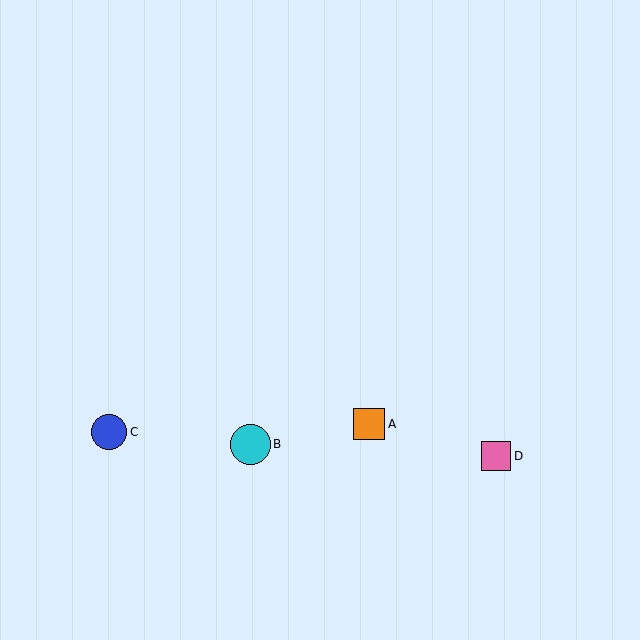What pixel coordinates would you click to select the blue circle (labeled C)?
Click at (109, 432) to select the blue circle C.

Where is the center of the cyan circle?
The center of the cyan circle is at (250, 444).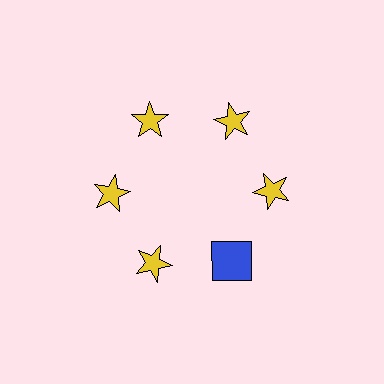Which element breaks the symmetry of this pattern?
The blue square at roughly the 5 o'clock position breaks the symmetry. All other shapes are yellow stars.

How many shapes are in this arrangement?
There are 6 shapes arranged in a ring pattern.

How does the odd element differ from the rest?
It differs in both color (blue instead of yellow) and shape (square instead of star).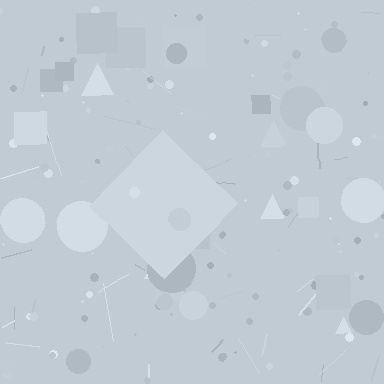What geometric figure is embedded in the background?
A diamond is embedded in the background.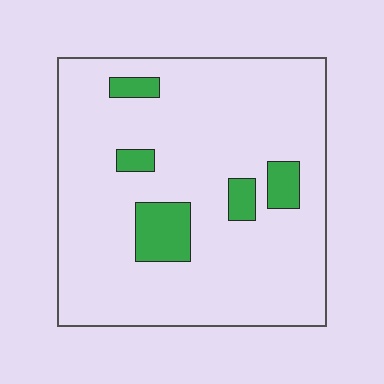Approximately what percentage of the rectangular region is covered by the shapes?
Approximately 10%.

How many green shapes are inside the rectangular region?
5.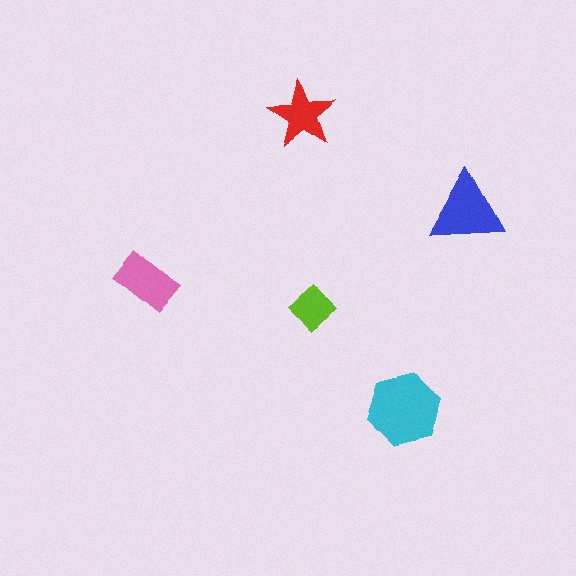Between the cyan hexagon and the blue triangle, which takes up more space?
The cyan hexagon.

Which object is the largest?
The cyan hexagon.